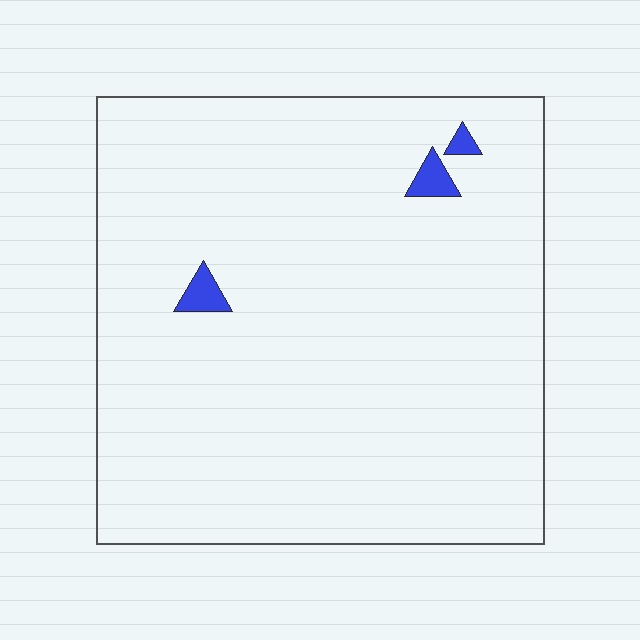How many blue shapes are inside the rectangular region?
3.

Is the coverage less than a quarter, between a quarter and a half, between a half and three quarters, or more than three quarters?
Less than a quarter.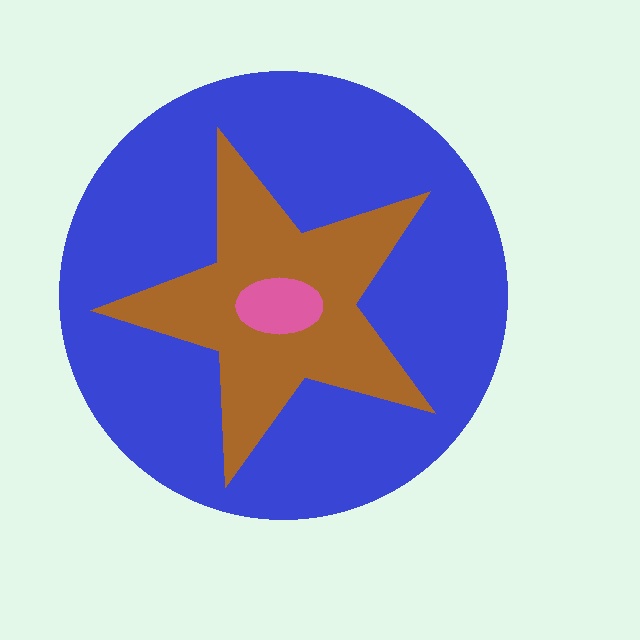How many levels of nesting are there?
3.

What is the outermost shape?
The blue circle.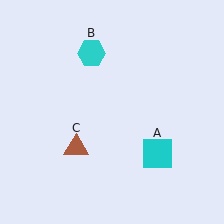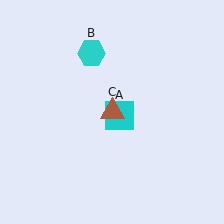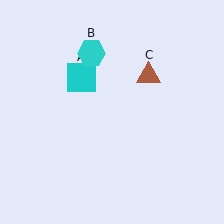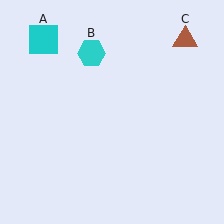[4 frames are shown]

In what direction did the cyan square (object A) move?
The cyan square (object A) moved up and to the left.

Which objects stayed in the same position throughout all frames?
Cyan hexagon (object B) remained stationary.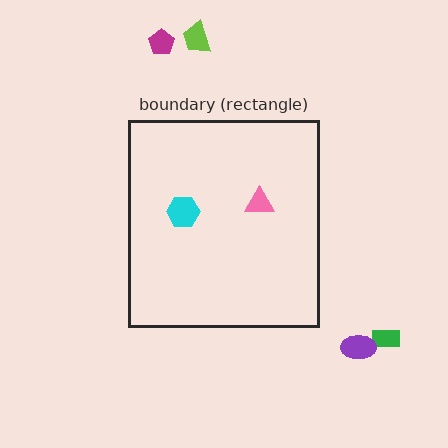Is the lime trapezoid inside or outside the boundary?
Outside.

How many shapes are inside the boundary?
2 inside, 4 outside.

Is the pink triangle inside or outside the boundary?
Inside.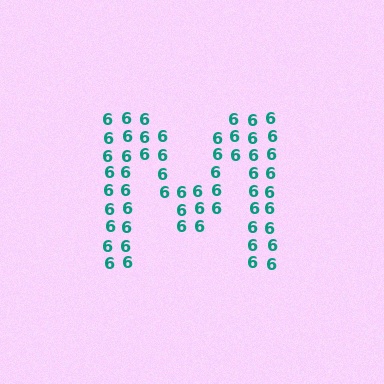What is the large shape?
The large shape is the letter M.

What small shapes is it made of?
It is made of small digit 6's.